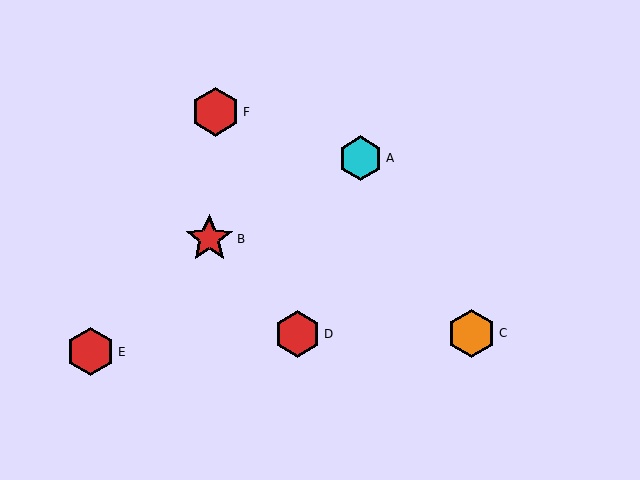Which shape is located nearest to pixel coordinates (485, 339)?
The orange hexagon (labeled C) at (472, 333) is nearest to that location.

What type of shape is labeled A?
Shape A is a cyan hexagon.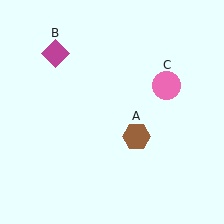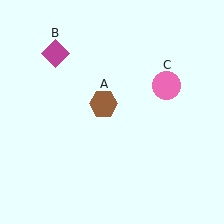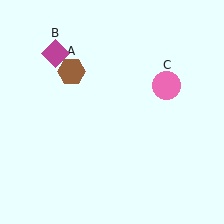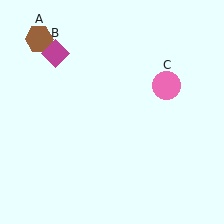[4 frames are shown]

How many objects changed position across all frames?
1 object changed position: brown hexagon (object A).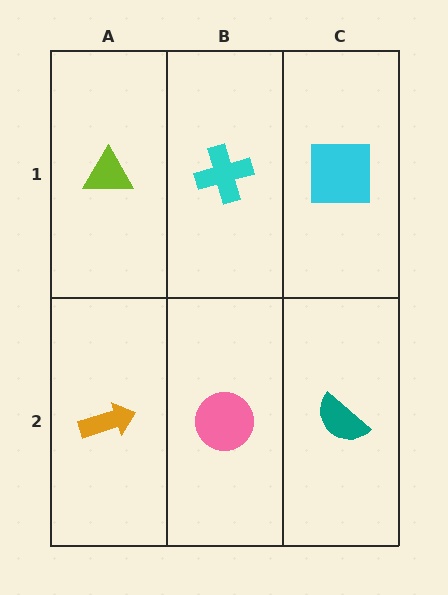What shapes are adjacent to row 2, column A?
A lime triangle (row 1, column A), a pink circle (row 2, column B).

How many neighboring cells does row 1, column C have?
2.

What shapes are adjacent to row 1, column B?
A pink circle (row 2, column B), a lime triangle (row 1, column A), a cyan square (row 1, column C).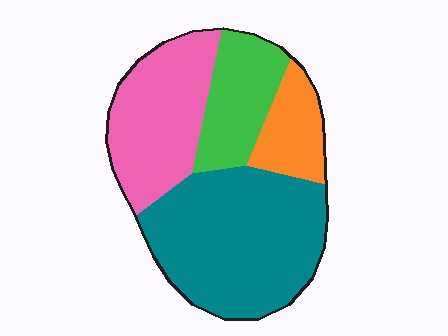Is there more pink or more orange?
Pink.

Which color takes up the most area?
Teal, at roughly 45%.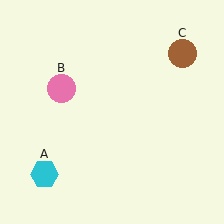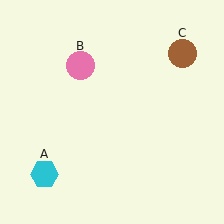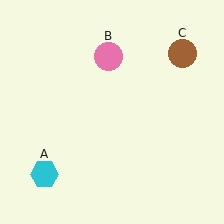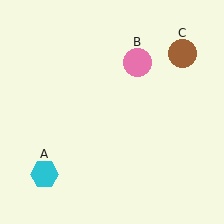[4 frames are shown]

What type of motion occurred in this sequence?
The pink circle (object B) rotated clockwise around the center of the scene.